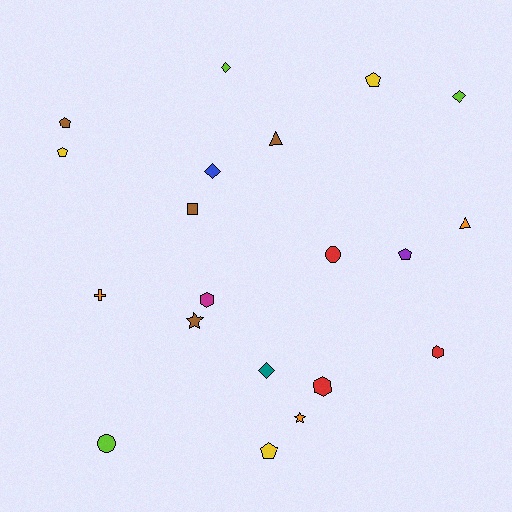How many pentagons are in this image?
There are 5 pentagons.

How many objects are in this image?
There are 20 objects.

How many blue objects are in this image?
There is 1 blue object.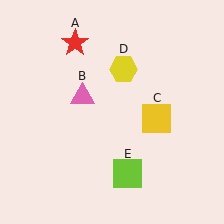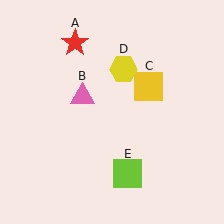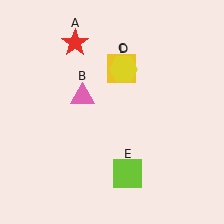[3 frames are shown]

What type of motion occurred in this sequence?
The yellow square (object C) rotated counterclockwise around the center of the scene.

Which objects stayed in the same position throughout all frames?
Red star (object A) and pink triangle (object B) and yellow hexagon (object D) and lime square (object E) remained stationary.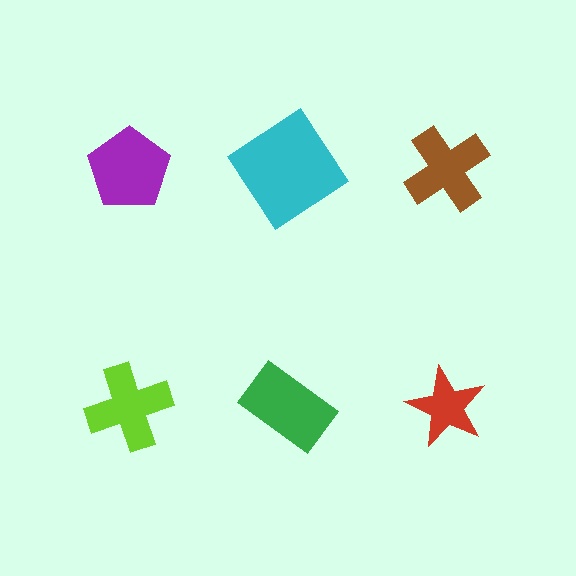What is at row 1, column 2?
A cyan diamond.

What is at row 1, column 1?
A purple pentagon.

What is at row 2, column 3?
A red star.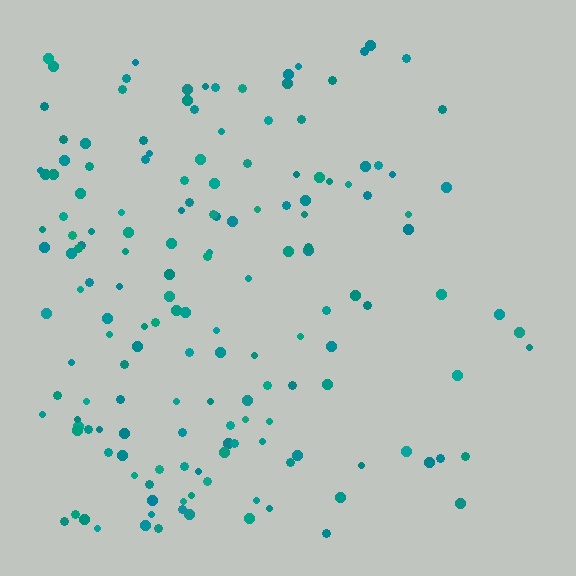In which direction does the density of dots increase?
From right to left, with the left side densest.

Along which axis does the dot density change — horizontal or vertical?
Horizontal.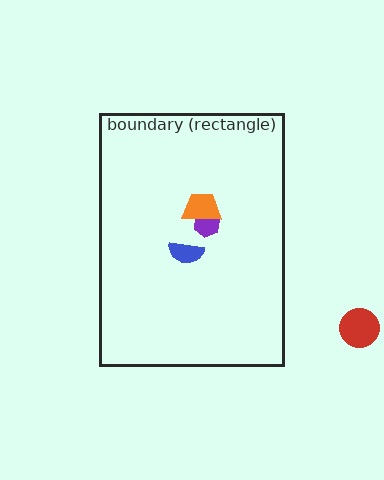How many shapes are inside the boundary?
3 inside, 1 outside.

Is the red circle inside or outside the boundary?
Outside.